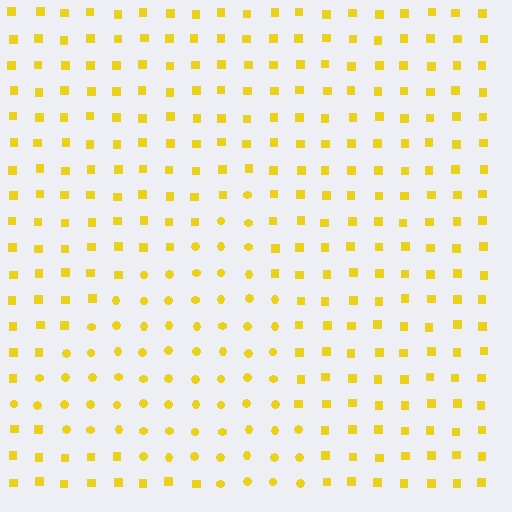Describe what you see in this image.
The image is filled with small yellow elements arranged in a uniform grid. A triangle-shaped region contains circles, while the surrounding area contains squares. The boundary is defined purely by the change in element shape.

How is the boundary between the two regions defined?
The boundary is defined by a change in element shape: circles inside vs. squares outside. All elements share the same color and spacing.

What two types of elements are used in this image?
The image uses circles inside the triangle region and squares outside it.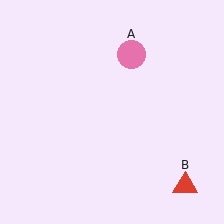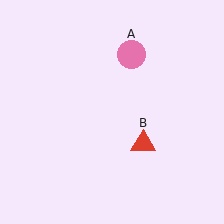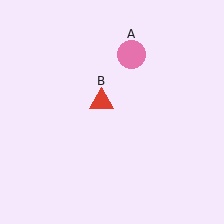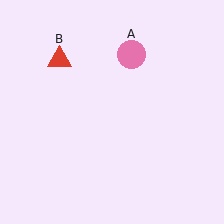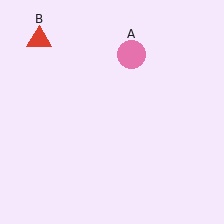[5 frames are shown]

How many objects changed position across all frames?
1 object changed position: red triangle (object B).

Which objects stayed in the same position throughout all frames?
Pink circle (object A) remained stationary.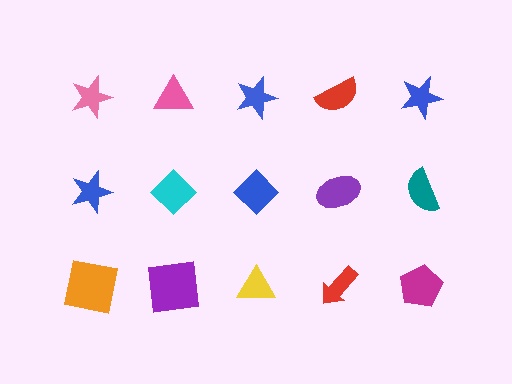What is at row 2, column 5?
A teal semicircle.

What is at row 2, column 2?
A cyan diamond.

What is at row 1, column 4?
A red semicircle.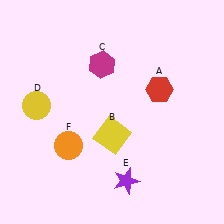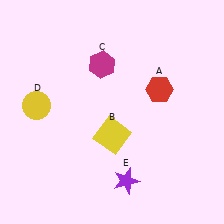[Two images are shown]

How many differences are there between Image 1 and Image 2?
There is 1 difference between the two images.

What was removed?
The orange circle (F) was removed in Image 2.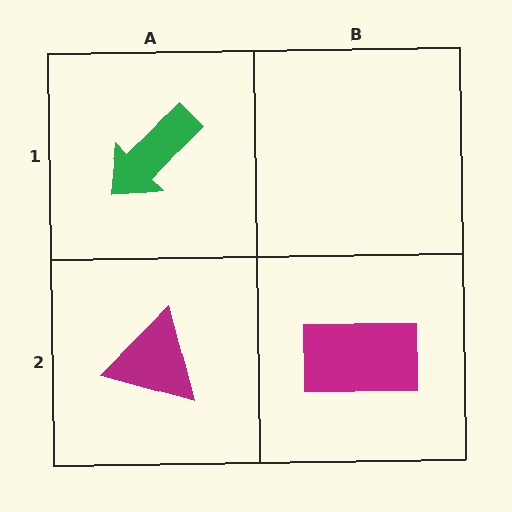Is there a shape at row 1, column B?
No, that cell is empty.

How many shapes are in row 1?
1 shape.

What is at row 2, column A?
A magenta triangle.